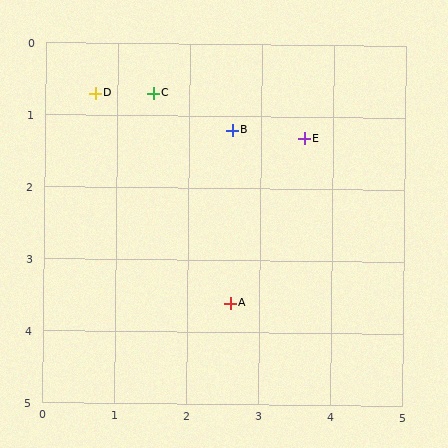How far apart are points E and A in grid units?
Points E and A are about 2.5 grid units apart.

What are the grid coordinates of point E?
Point E is at approximately (3.6, 1.3).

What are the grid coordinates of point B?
Point B is at approximately (2.6, 1.2).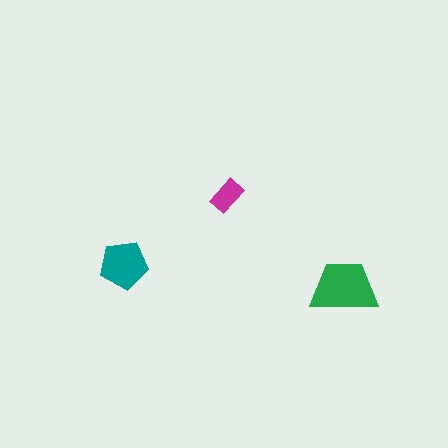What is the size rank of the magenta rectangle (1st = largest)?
3rd.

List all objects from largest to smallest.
The green trapezoid, the teal pentagon, the magenta rectangle.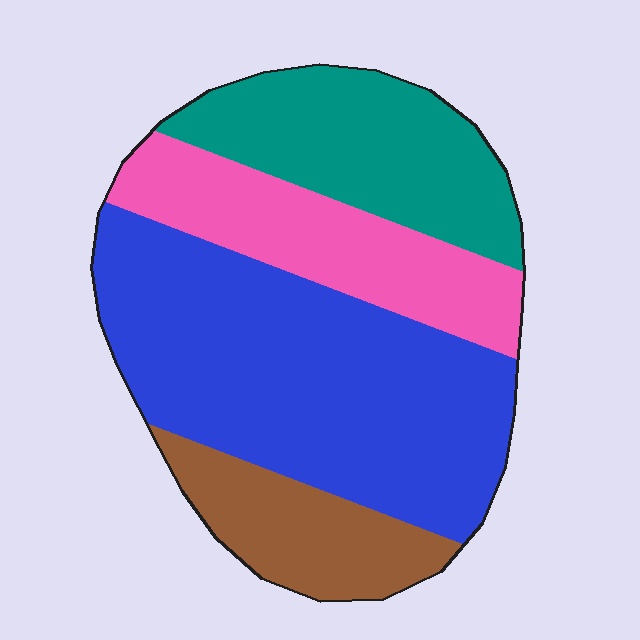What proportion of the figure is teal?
Teal takes up about one fifth (1/5) of the figure.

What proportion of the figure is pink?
Pink takes up between a sixth and a third of the figure.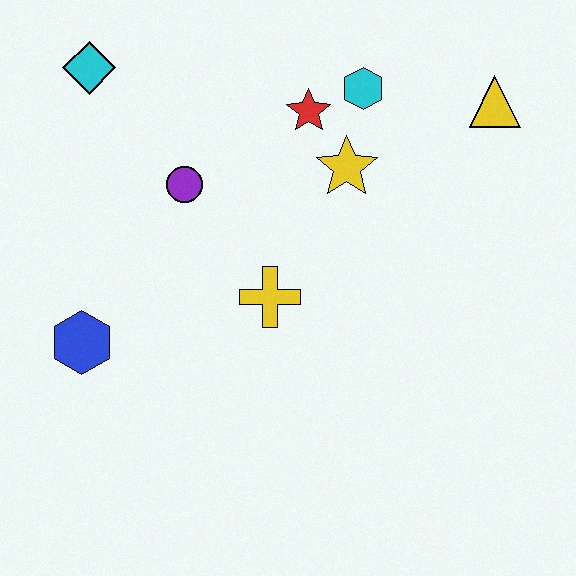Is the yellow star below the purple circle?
No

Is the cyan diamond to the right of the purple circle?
No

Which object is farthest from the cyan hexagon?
The blue hexagon is farthest from the cyan hexagon.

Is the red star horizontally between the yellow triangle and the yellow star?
No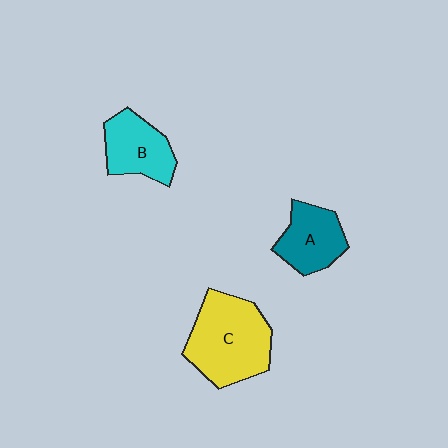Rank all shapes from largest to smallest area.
From largest to smallest: C (yellow), B (cyan), A (teal).